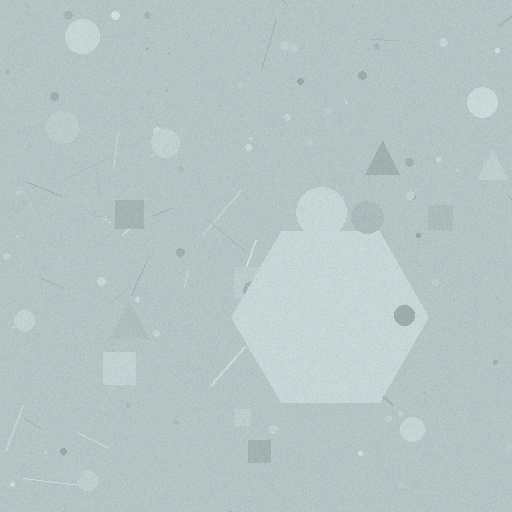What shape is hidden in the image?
A hexagon is hidden in the image.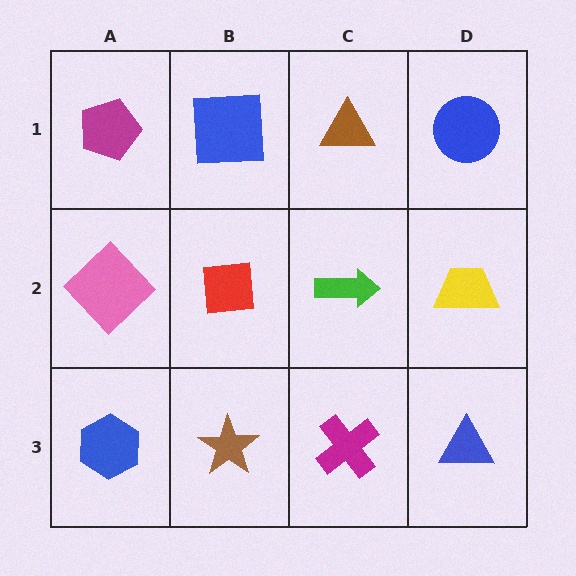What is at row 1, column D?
A blue circle.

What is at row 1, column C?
A brown triangle.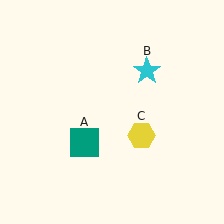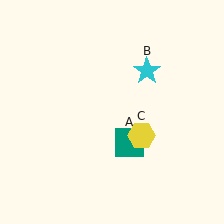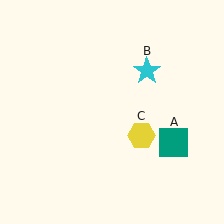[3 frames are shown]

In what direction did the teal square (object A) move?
The teal square (object A) moved right.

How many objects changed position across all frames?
1 object changed position: teal square (object A).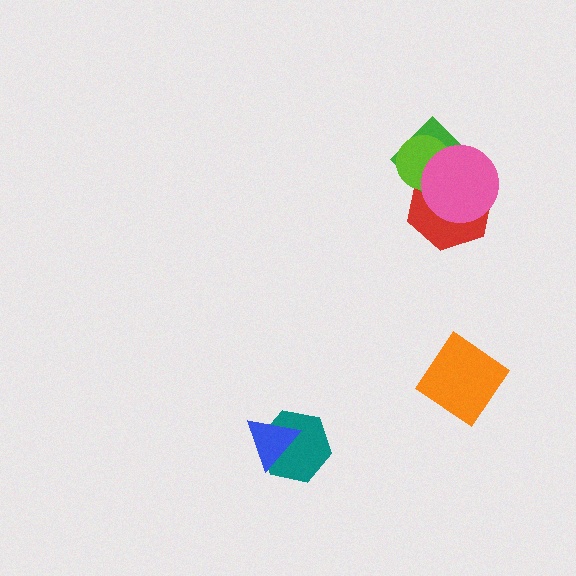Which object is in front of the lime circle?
The pink circle is in front of the lime circle.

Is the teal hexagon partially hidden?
Yes, it is partially covered by another shape.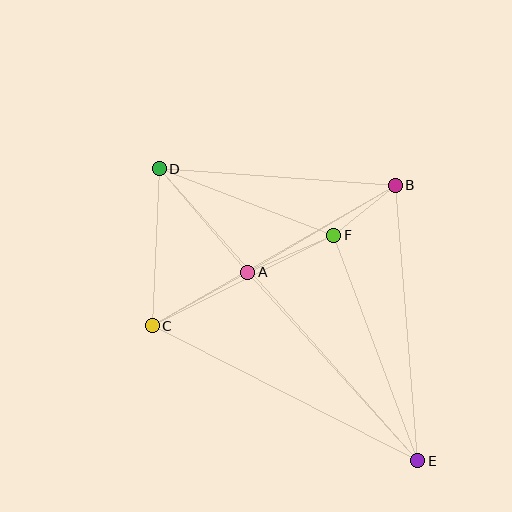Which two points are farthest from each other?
Points D and E are farthest from each other.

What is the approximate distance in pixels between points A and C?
The distance between A and C is approximately 109 pixels.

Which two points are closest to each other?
Points B and F are closest to each other.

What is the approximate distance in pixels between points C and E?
The distance between C and E is approximately 298 pixels.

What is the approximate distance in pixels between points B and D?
The distance between B and D is approximately 236 pixels.